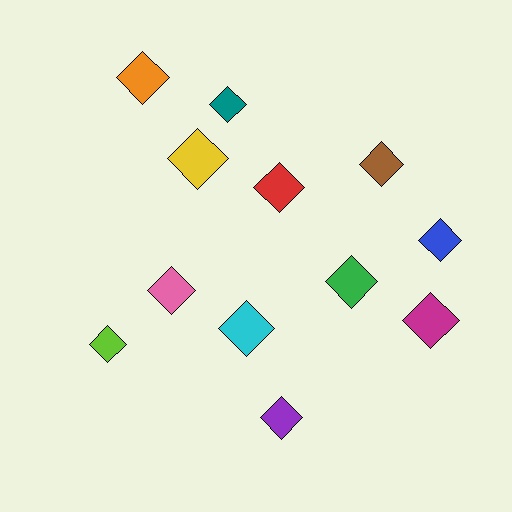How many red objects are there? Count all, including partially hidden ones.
There is 1 red object.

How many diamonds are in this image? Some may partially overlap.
There are 12 diamonds.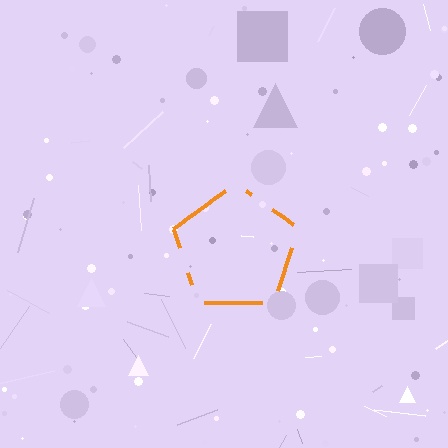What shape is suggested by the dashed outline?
The dashed outline suggests a pentagon.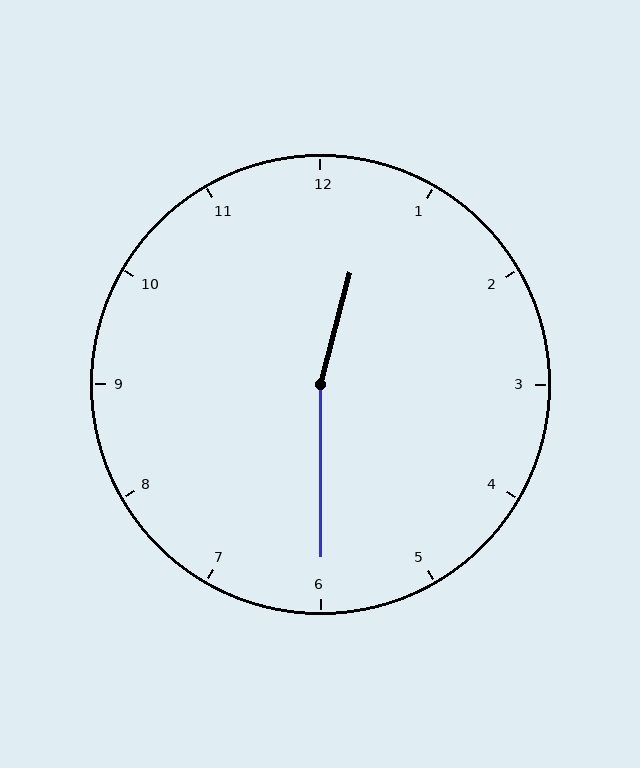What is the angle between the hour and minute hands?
Approximately 165 degrees.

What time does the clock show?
12:30.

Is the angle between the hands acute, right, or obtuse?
It is obtuse.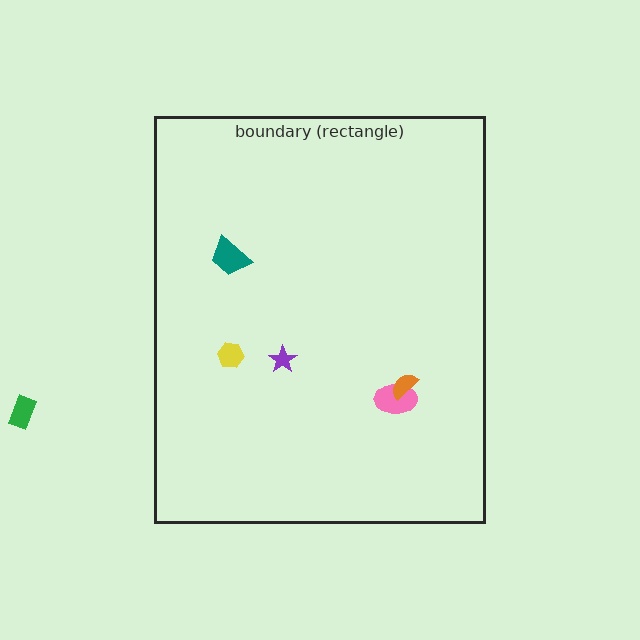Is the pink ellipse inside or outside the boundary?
Inside.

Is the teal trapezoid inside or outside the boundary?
Inside.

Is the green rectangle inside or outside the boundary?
Outside.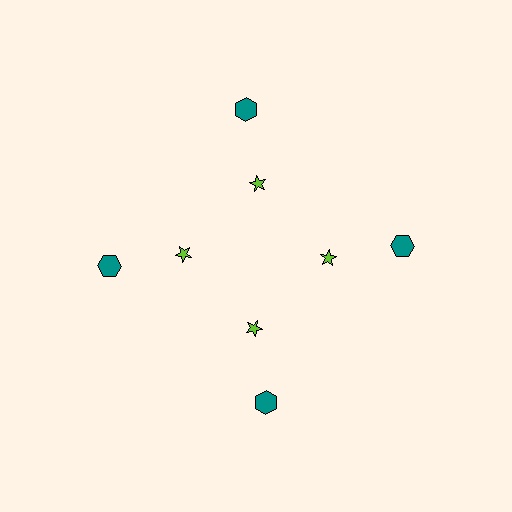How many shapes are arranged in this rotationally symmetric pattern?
There are 8 shapes, arranged in 4 groups of 2.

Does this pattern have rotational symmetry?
Yes, this pattern has 4-fold rotational symmetry. It looks the same after rotating 90 degrees around the center.